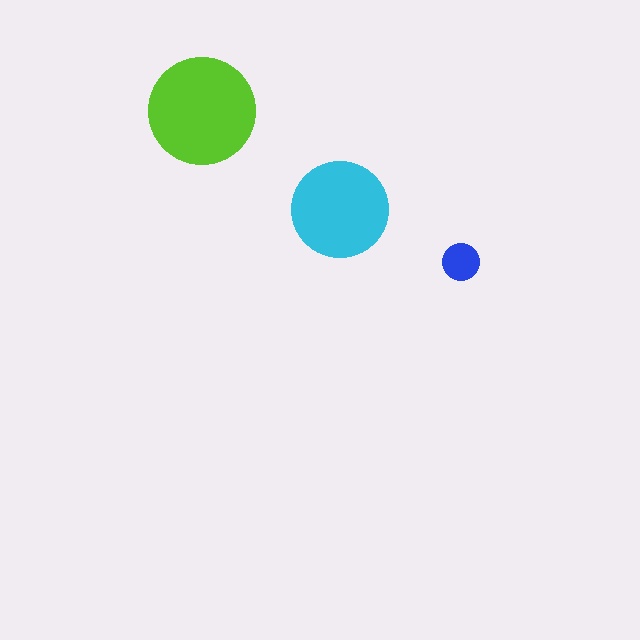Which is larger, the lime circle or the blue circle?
The lime one.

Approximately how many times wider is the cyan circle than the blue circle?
About 2.5 times wider.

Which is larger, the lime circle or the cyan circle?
The lime one.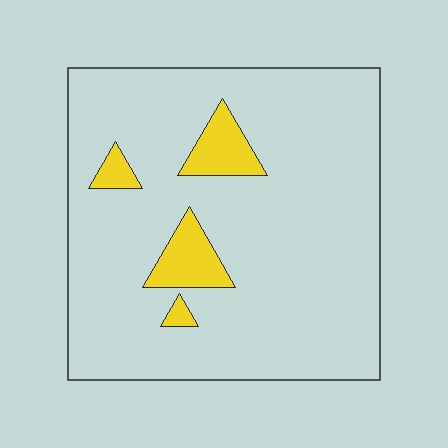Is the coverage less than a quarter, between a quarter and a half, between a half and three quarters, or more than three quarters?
Less than a quarter.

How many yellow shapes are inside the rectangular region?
4.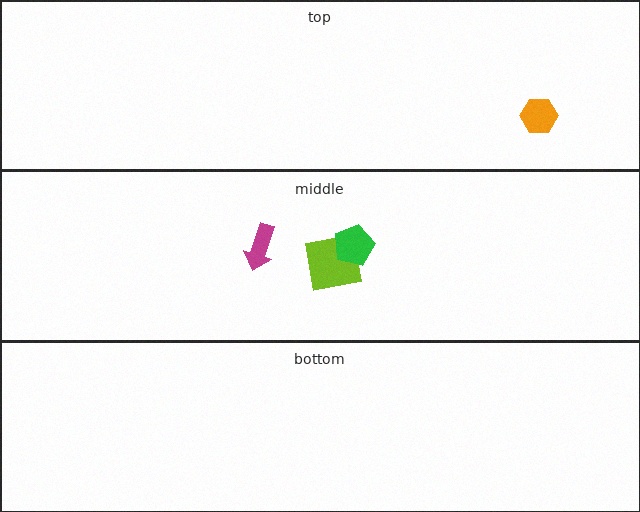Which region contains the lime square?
The middle region.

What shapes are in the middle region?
The lime square, the magenta arrow, the green pentagon.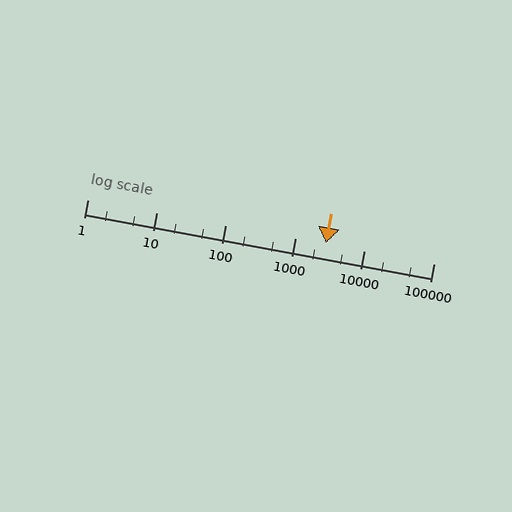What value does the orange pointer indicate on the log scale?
The pointer indicates approximately 2800.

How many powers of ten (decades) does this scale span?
The scale spans 5 decades, from 1 to 100000.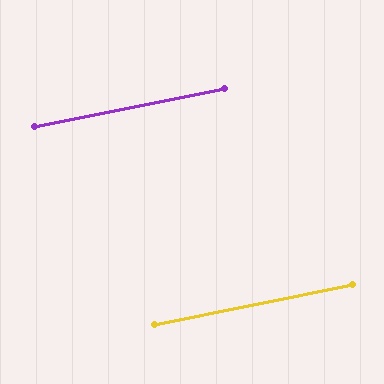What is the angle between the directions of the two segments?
Approximately 0 degrees.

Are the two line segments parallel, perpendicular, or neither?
Parallel — their directions differ by only 0.2°.